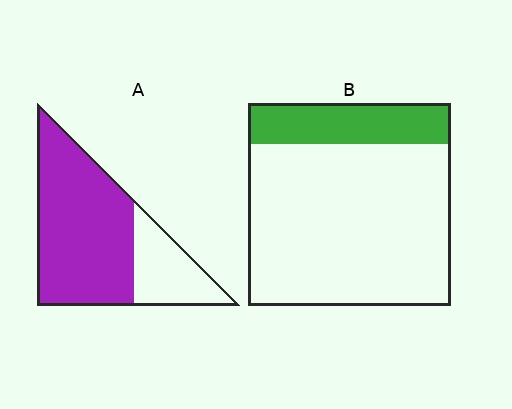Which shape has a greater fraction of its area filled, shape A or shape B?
Shape A.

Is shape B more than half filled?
No.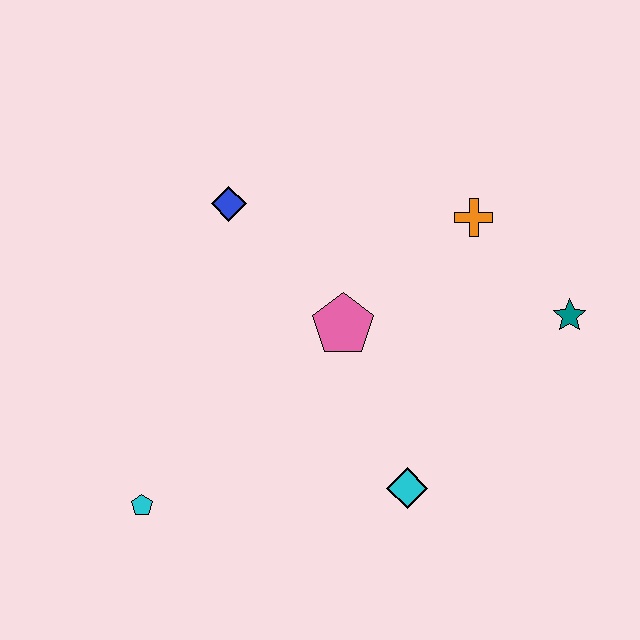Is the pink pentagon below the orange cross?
Yes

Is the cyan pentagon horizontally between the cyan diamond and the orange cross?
No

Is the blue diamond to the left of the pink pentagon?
Yes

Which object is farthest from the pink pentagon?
The cyan pentagon is farthest from the pink pentagon.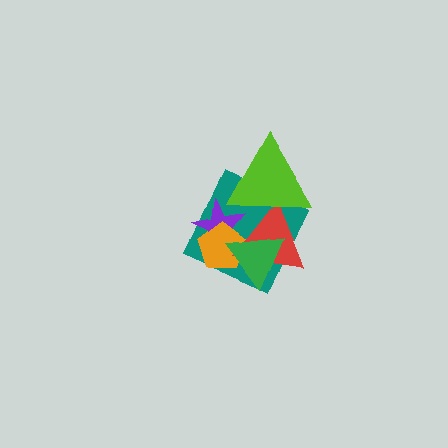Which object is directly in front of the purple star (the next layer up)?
The orange pentagon is directly in front of the purple star.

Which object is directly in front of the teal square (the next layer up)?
The purple star is directly in front of the teal square.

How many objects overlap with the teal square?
5 objects overlap with the teal square.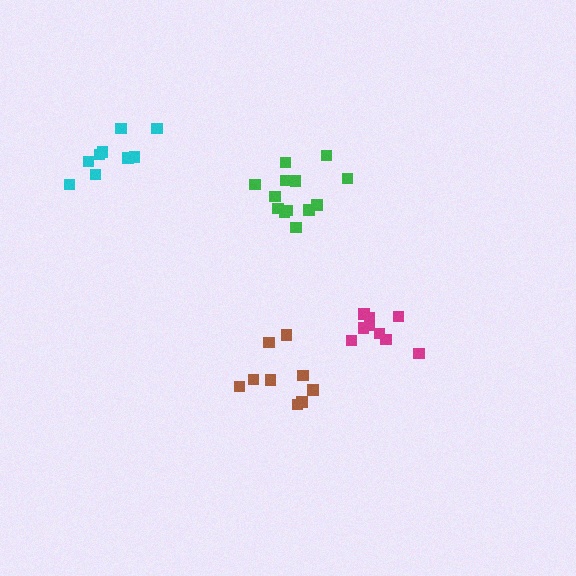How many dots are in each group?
Group 1: 13 dots, Group 2: 9 dots, Group 3: 9 dots, Group 4: 9 dots (40 total).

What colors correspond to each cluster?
The clusters are colored: green, magenta, brown, cyan.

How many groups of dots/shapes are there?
There are 4 groups.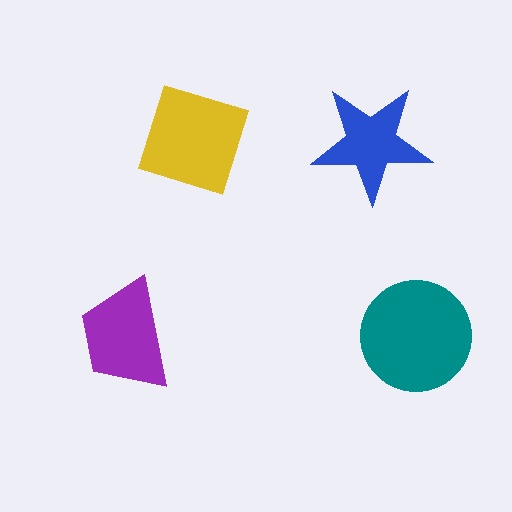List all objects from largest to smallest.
The teal circle, the yellow square, the purple trapezoid, the blue star.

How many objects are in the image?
There are 4 objects in the image.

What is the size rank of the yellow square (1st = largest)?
2nd.